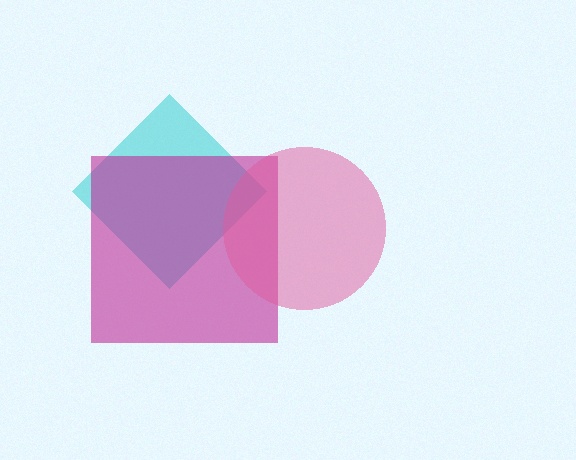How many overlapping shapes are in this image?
There are 3 overlapping shapes in the image.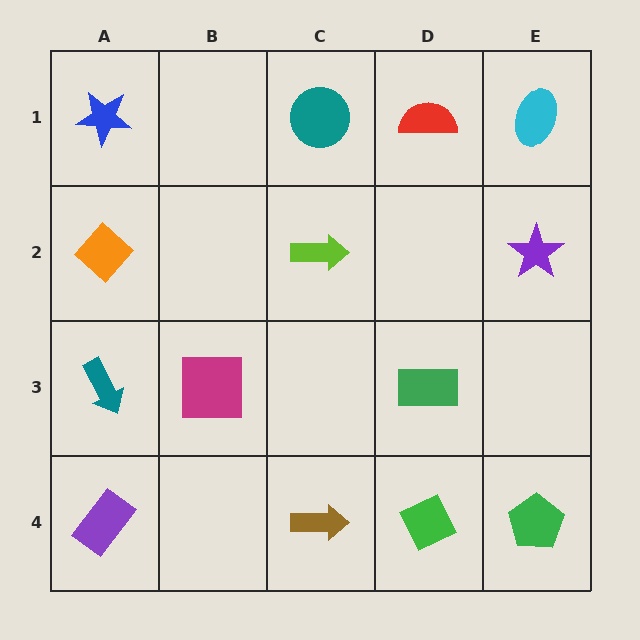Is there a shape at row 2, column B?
No, that cell is empty.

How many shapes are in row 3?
3 shapes.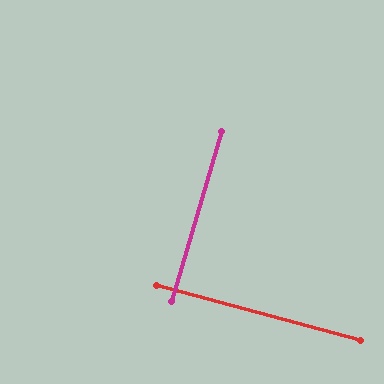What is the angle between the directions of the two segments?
Approximately 89 degrees.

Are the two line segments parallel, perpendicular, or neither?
Perpendicular — they meet at approximately 89°.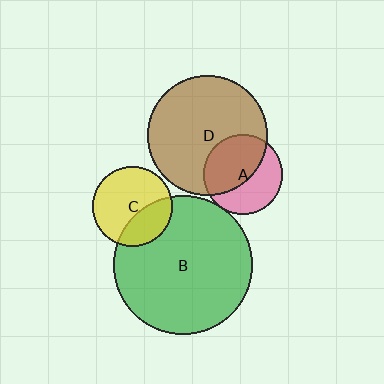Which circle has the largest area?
Circle B (green).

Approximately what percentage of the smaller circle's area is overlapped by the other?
Approximately 55%.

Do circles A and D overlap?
Yes.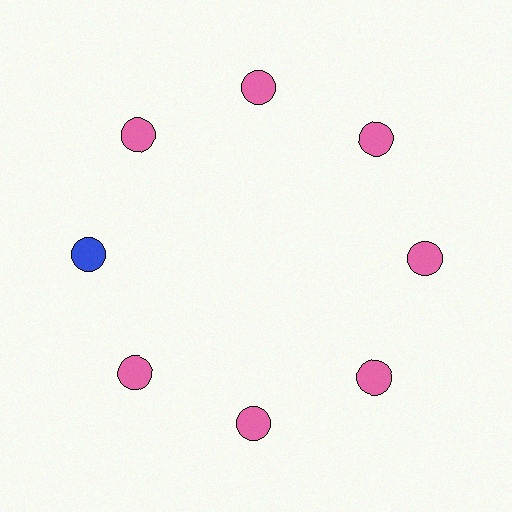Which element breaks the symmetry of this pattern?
The blue circle at roughly the 9 o'clock position breaks the symmetry. All other shapes are pink circles.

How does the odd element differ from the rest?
It has a different color: blue instead of pink.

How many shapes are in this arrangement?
There are 8 shapes arranged in a ring pattern.